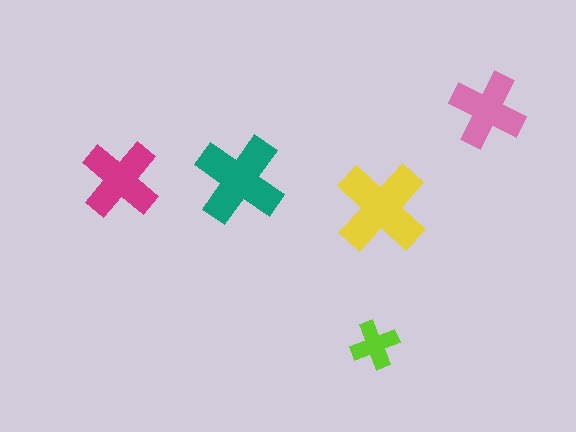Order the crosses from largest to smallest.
the yellow one, the teal one, the magenta one, the pink one, the lime one.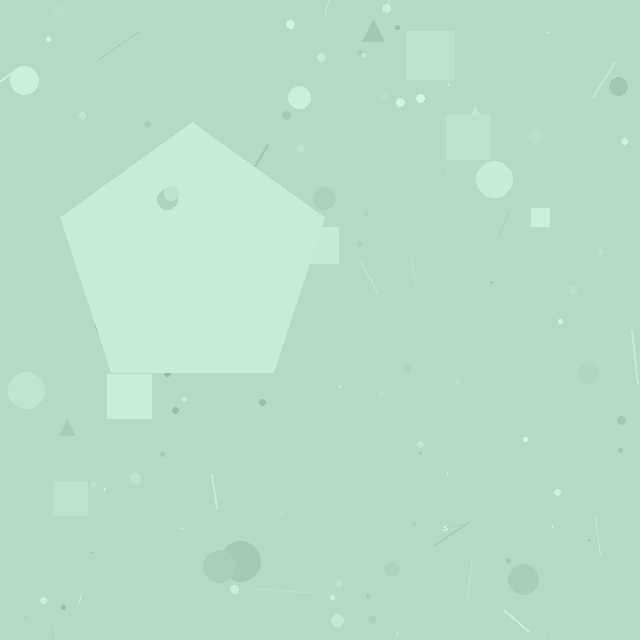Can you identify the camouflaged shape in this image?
The camouflaged shape is a pentagon.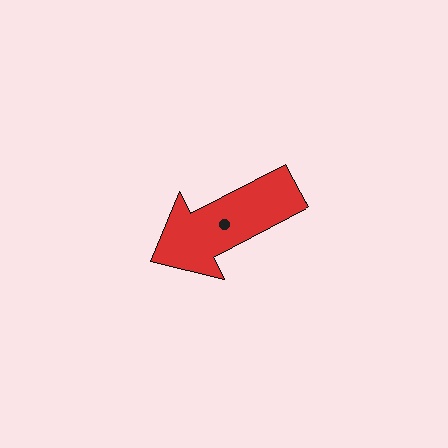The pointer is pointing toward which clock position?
Roughly 8 o'clock.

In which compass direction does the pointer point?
Southwest.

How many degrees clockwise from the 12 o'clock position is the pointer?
Approximately 243 degrees.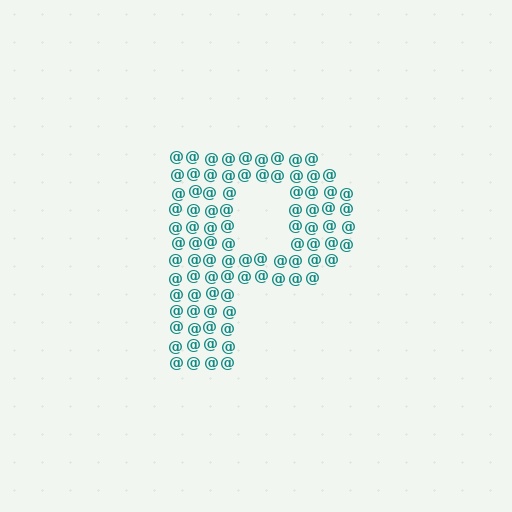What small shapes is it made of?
It is made of small at signs.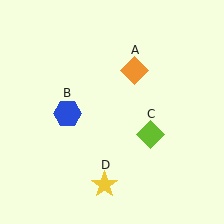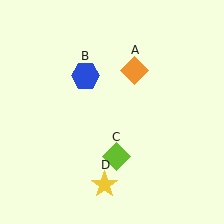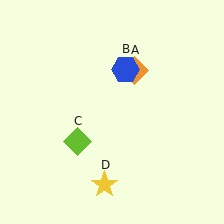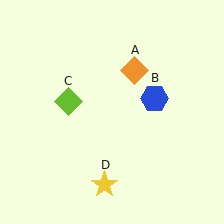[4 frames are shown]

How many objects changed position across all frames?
2 objects changed position: blue hexagon (object B), lime diamond (object C).